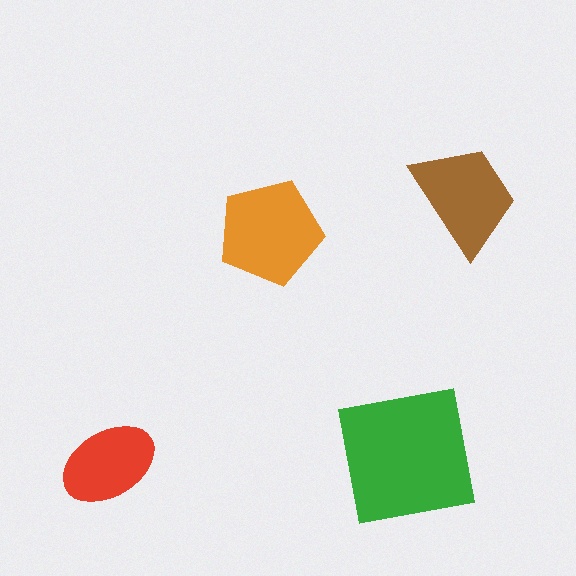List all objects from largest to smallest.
The green square, the orange pentagon, the brown trapezoid, the red ellipse.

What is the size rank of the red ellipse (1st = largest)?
4th.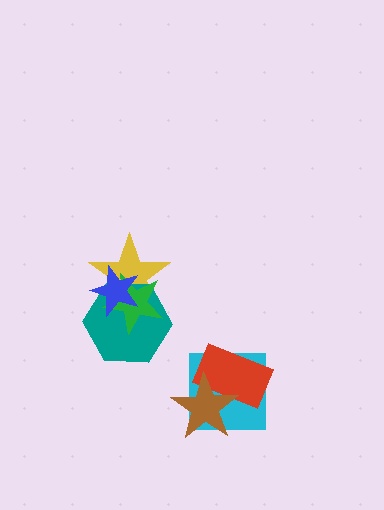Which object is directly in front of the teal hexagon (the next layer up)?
The green star is directly in front of the teal hexagon.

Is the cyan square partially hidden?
Yes, it is partially covered by another shape.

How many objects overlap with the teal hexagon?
3 objects overlap with the teal hexagon.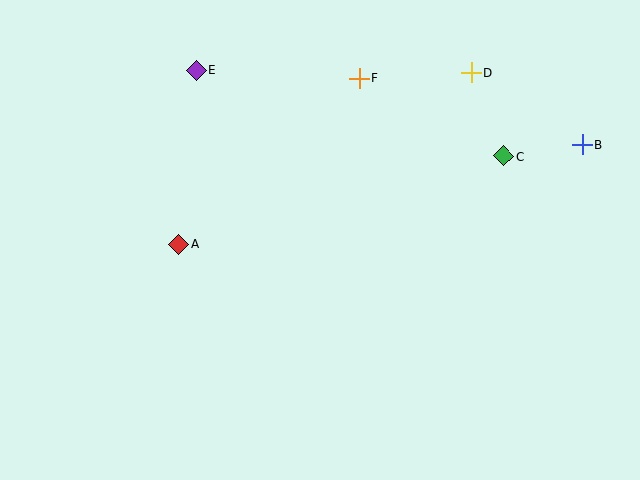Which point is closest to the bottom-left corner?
Point A is closest to the bottom-left corner.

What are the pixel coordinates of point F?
Point F is at (360, 79).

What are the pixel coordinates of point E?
Point E is at (197, 70).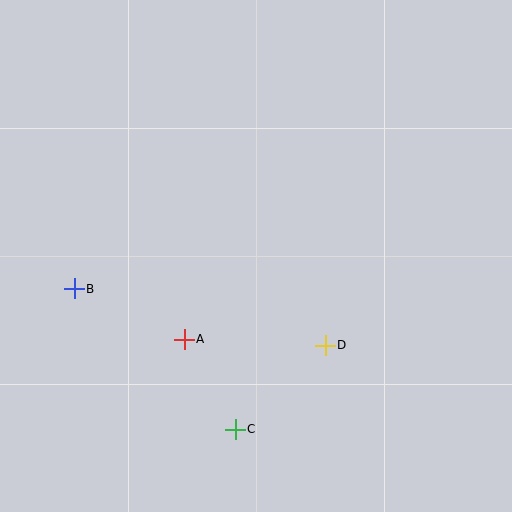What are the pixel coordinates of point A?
Point A is at (184, 339).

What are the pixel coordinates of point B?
Point B is at (74, 289).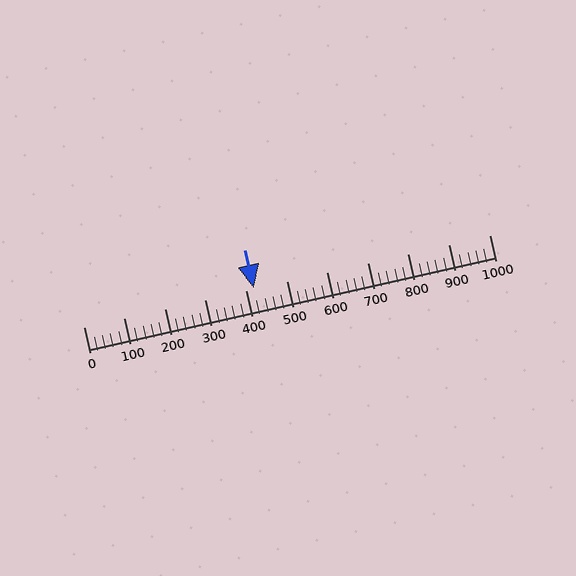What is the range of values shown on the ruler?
The ruler shows values from 0 to 1000.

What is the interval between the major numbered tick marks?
The major tick marks are spaced 100 units apart.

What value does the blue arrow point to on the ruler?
The blue arrow points to approximately 420.